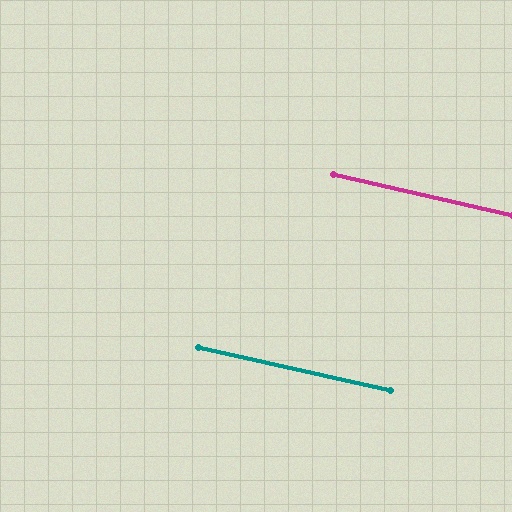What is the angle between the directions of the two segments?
Approximately 0 degrees.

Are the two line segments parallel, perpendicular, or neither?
Parallel — their directions differ by only 0.1°.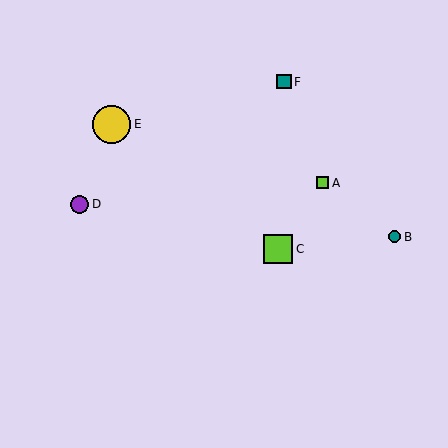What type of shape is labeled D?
Shape D is a purple circle.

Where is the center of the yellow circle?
The center of the yellow circle is at (112, 124).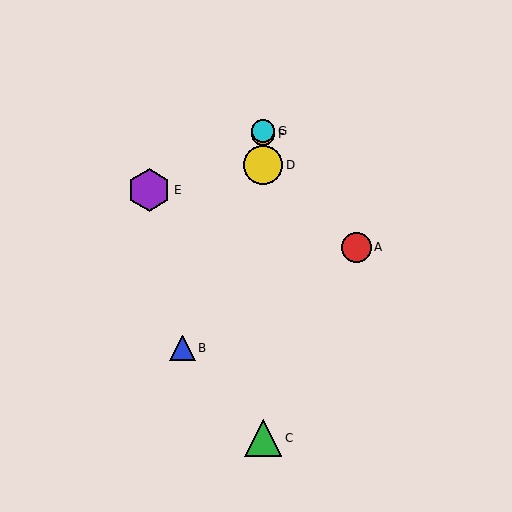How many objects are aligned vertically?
4 objects (C, D, F, G) are aligned vertically.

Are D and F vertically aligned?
Yes, both are at x≈263.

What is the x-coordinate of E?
Object E is at x≈149.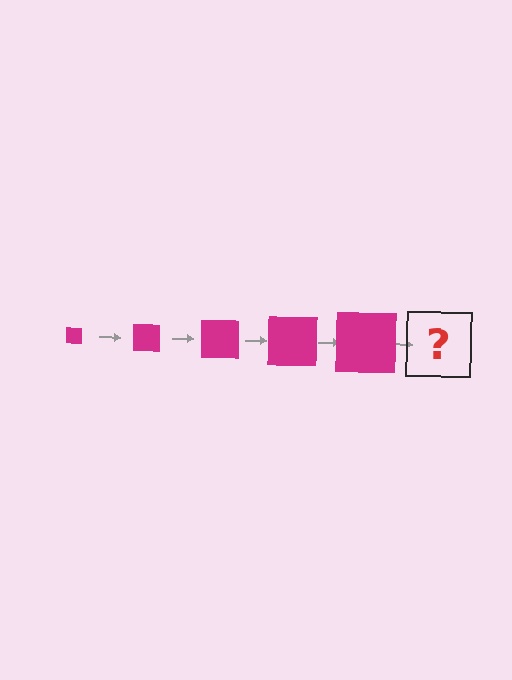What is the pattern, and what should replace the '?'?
The pattern is that the square gets progressively larger each step. The '?' should be a magenta square, larger than the previous one.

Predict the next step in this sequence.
The next step is a magenta square, larger than the previous one.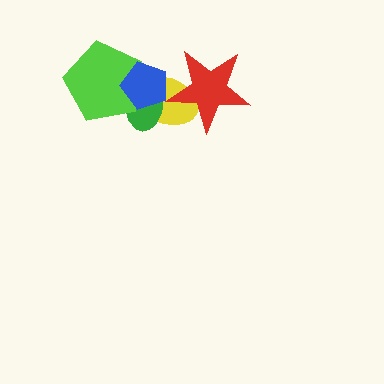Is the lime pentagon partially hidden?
Yes, it is partially covered by another shape.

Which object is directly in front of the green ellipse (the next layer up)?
The lime pentagon is directly in front of the green ellipse.